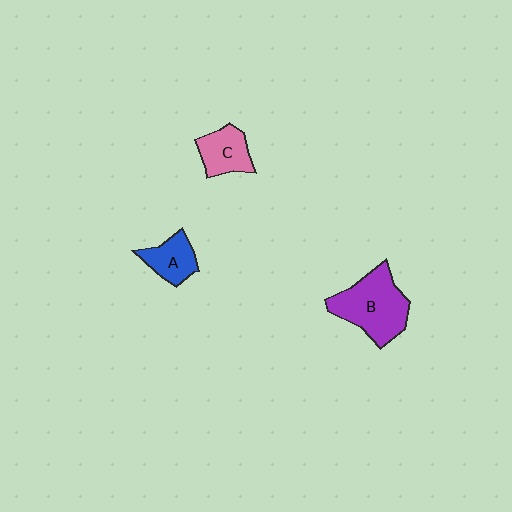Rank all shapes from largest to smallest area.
From largest to smallest: B (purple), C (pink), A (blue).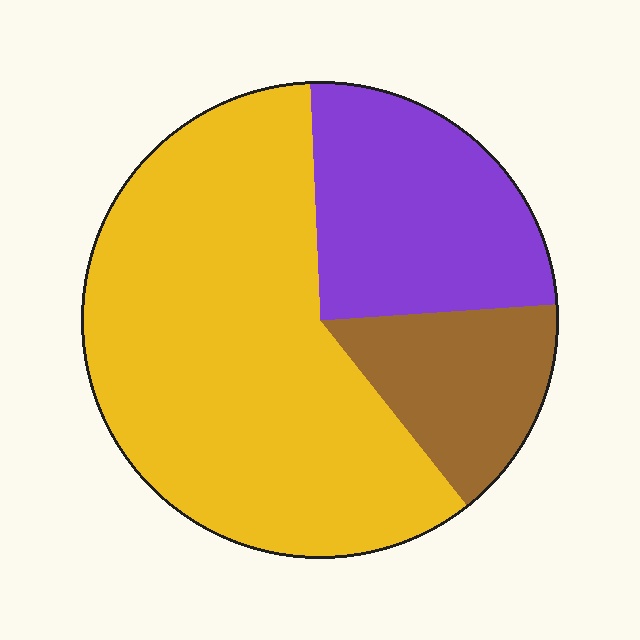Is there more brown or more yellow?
Yellow.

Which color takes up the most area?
Yellow, at roughly 60%.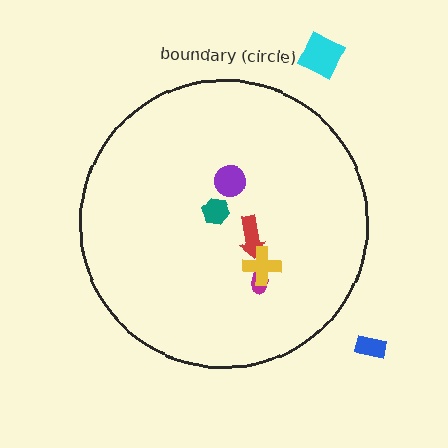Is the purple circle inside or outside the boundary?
Inside.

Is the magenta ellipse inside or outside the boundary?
Inside.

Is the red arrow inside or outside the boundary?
Inside.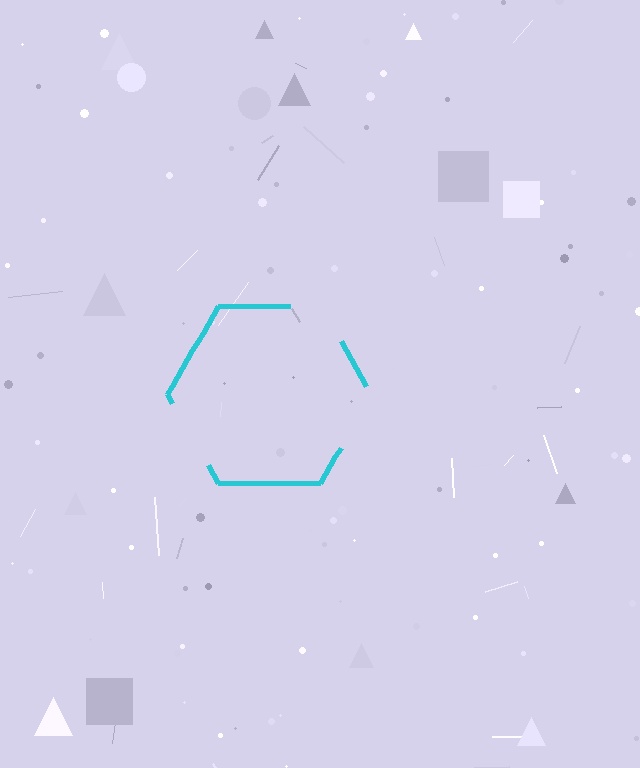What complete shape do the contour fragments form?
The contour fragments form a hexagon.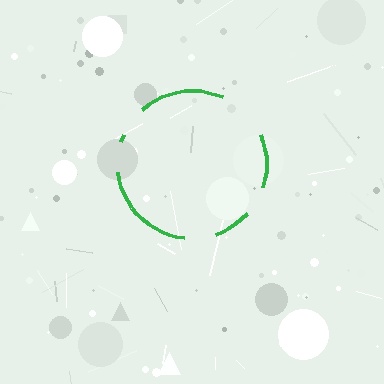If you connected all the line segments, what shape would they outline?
They would outline a circle.